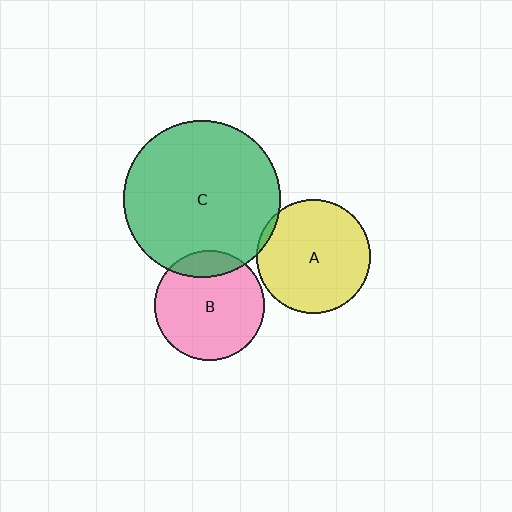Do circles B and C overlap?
Yes.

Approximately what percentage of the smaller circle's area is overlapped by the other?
Approximately 15%.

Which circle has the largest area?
Circle C (green).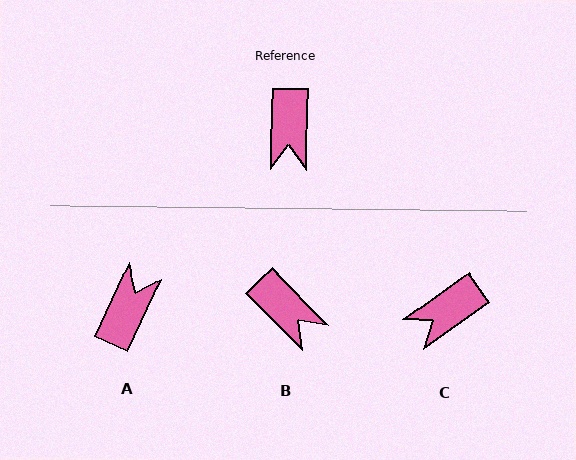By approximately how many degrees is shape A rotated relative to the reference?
Approximately 156 degrees counter-clockwise.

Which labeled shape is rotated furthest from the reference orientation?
A, about 156 degrees away.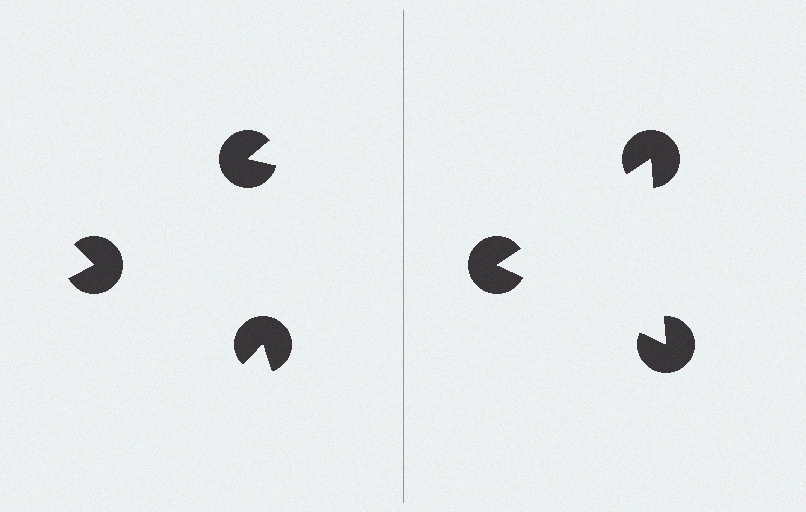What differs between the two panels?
The pac-man discs are positioned identically on both sides; only the wedge orientations differ. On the right they align to a triangle; on the left they are misaligned.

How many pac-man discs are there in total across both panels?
6 — 3 on each side.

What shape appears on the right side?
An illusory triangle.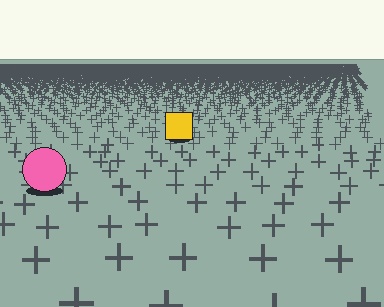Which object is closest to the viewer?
The pink circle is closest. The texture marks near it are larger and more spread out.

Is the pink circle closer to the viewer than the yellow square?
Yes. The pink circle is closer — you can tell from the texture gradient: the ground texture is coarser near it.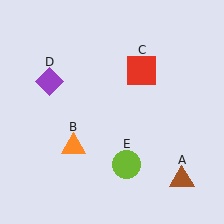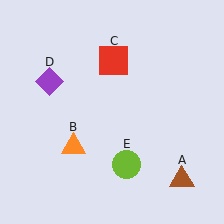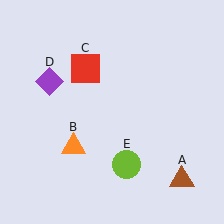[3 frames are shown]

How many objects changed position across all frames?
1 object changed position: red square (object C).